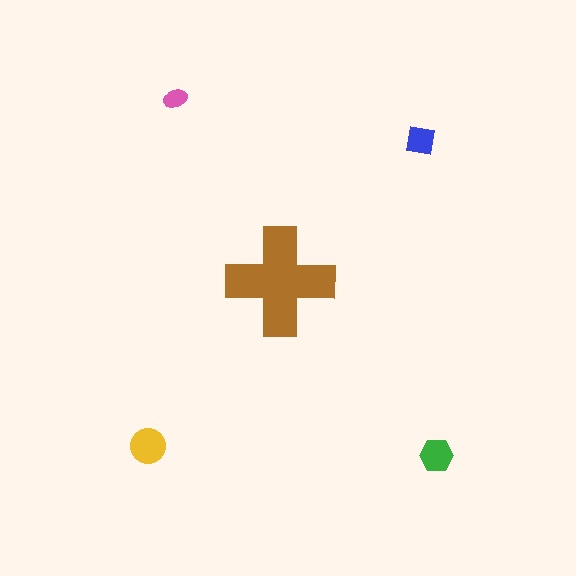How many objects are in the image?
There are 5 objects in the image.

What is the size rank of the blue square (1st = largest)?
4th.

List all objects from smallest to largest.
The pink ellipse, the blue square, the green hexagon, the yellow circle, the brown cross.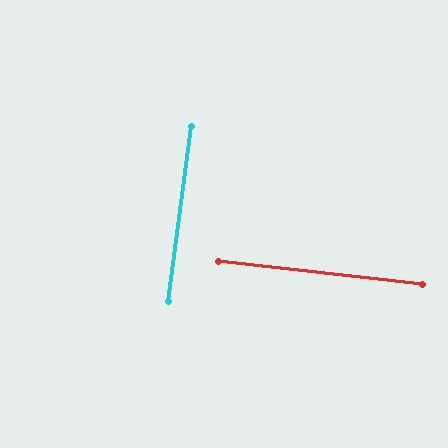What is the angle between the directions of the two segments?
Approximately 89 degrees.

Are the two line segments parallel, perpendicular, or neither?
Perpendicular — they meet at approximately 89°.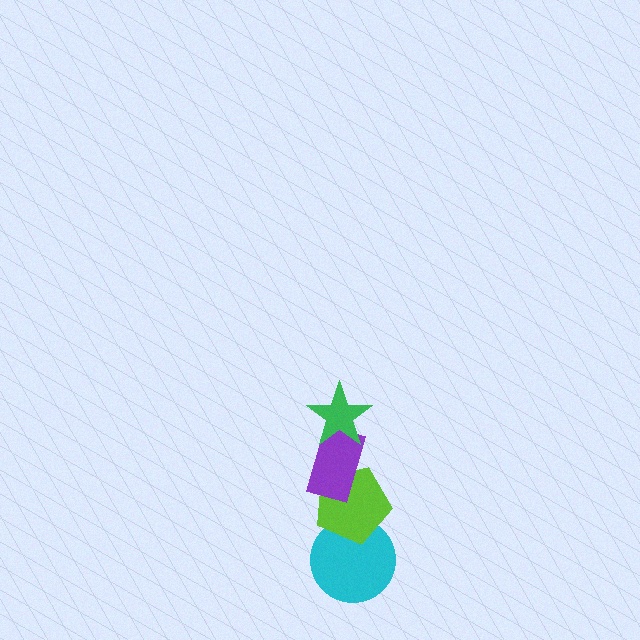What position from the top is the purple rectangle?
The purple rectangle is 2nd from the top.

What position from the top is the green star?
The green star is 1st from the top.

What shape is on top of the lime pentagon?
The purple rectangle is on top of the lime pentagon.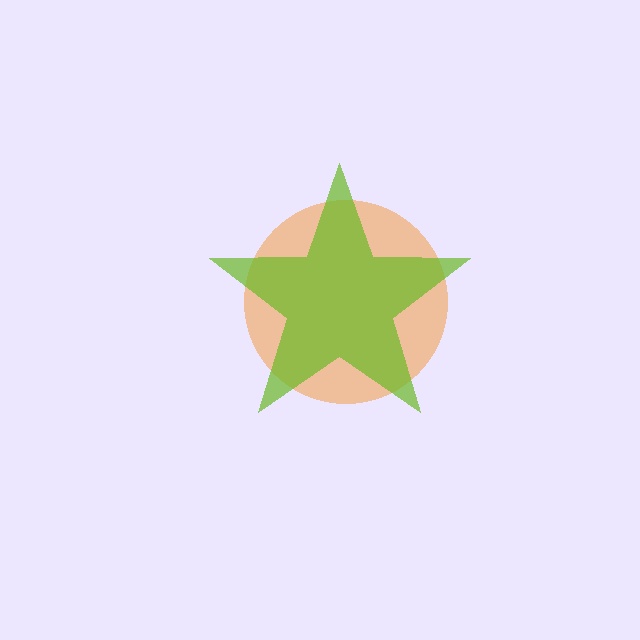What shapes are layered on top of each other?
The layered shapes are: an orange circle, a lime star.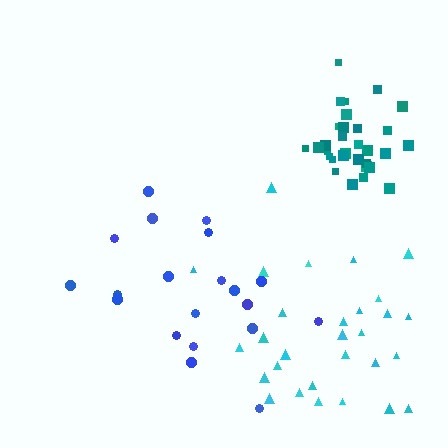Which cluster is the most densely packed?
Teal.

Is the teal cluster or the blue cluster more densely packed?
Teal.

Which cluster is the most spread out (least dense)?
Blue.